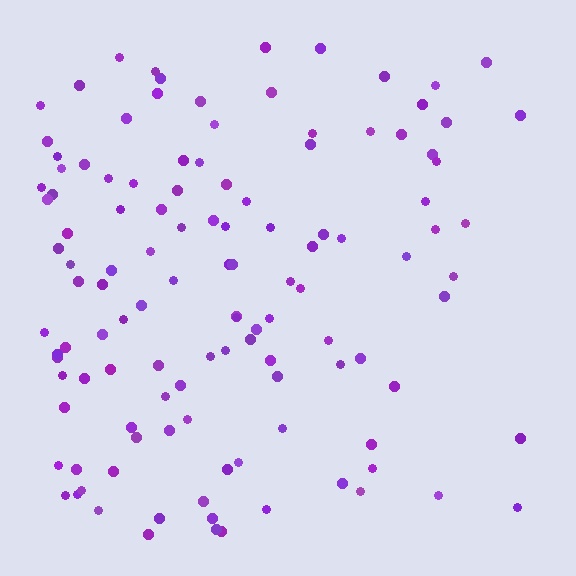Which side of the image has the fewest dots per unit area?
The right.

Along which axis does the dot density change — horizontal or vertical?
Horizontal.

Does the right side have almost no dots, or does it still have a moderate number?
Still a moderate number, just noticeably fewer than the left.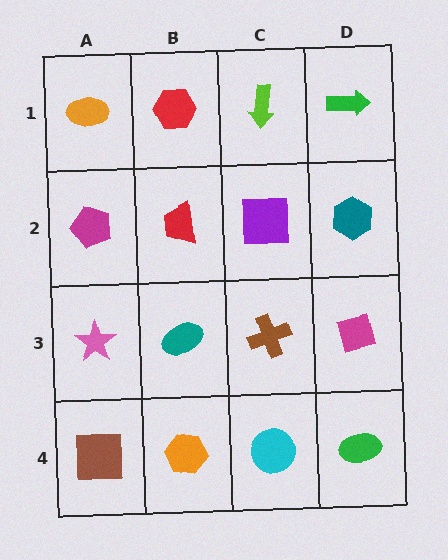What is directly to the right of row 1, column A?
A red hexagon.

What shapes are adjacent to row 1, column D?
A teal hexagon (row 2, column D), a lime arrow (row 1, column C).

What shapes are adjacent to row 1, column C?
A purple square (row 2, column C), a red hexagon (row 1, column B), a green arrow (row 1, column D).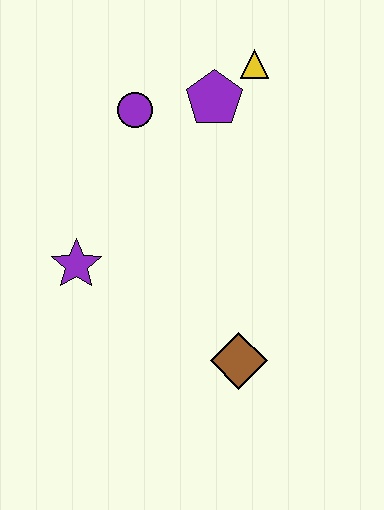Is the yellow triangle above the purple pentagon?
Yes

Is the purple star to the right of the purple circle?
No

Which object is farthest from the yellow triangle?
The brown diamond is farthest from the yellow triangle.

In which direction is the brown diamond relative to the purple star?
The brown diamond is to the right of the purple star.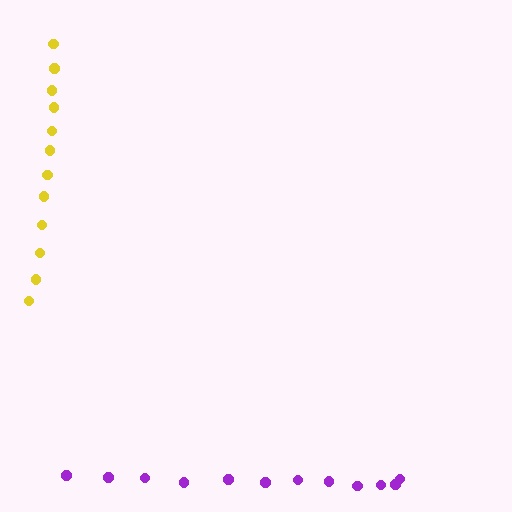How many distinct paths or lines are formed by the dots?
There are 2 distinct paths.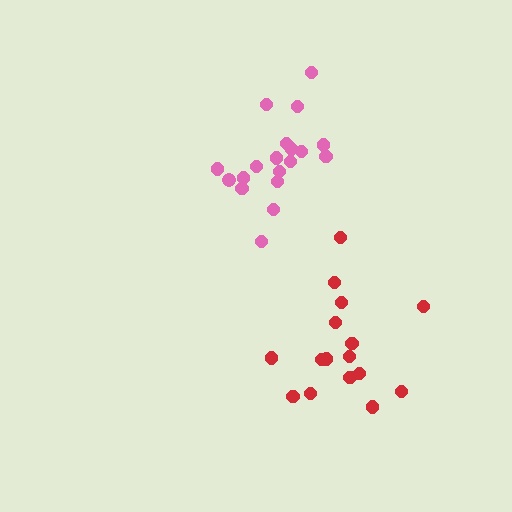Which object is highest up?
The pink cluster is topmost.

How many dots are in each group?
Group 1: 19 dots, Group 2: 16 dots (35 total).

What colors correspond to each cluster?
The clusters are colored: pink, red.